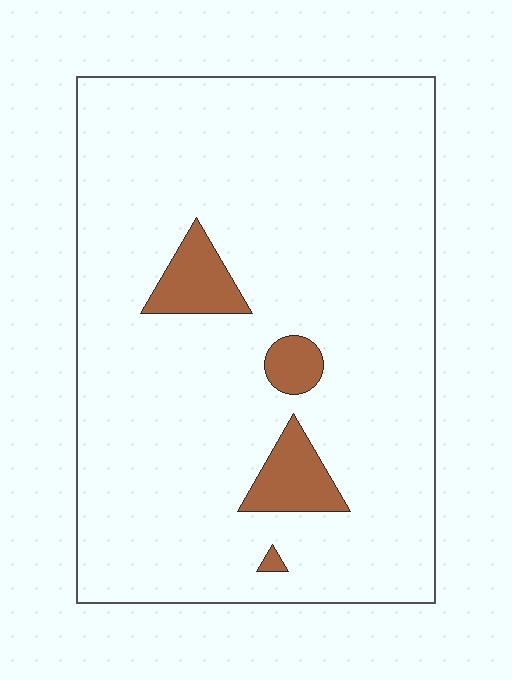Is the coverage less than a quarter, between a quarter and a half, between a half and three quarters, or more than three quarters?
Less than a quarter.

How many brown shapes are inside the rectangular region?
4.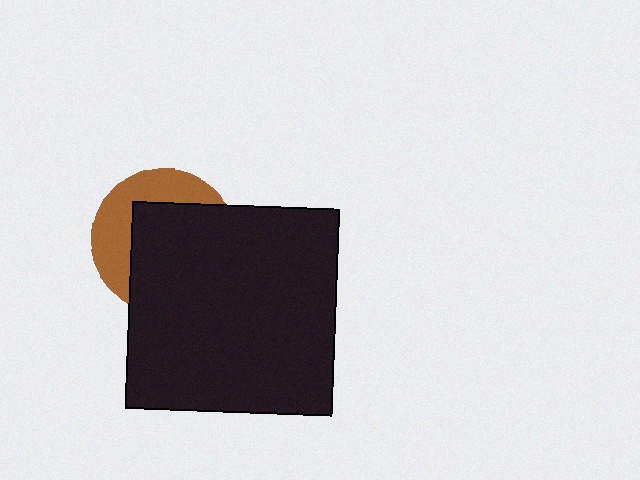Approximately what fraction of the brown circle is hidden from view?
Roughly 62% of the brown circle is hidden behind the black square.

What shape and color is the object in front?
The object in front is a black square.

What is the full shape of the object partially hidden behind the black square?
The partially hidden object is a brown circle.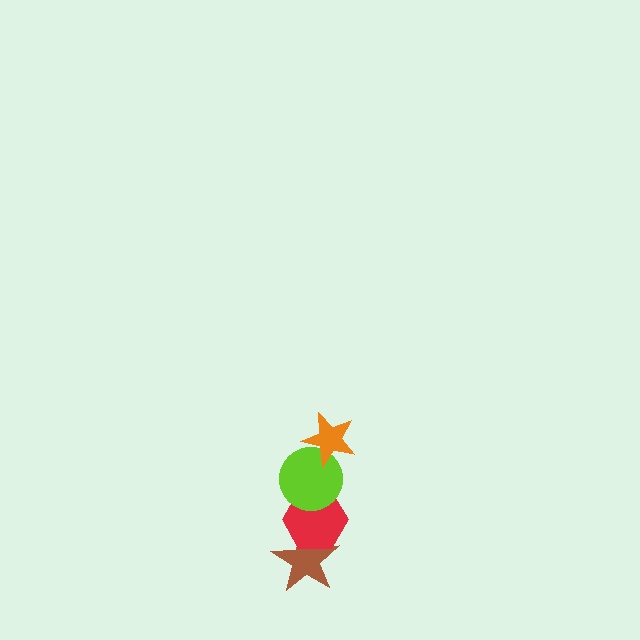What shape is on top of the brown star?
The red hexagon is on top of the brown star.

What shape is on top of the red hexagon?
The lime circle is on top of the red hexagon.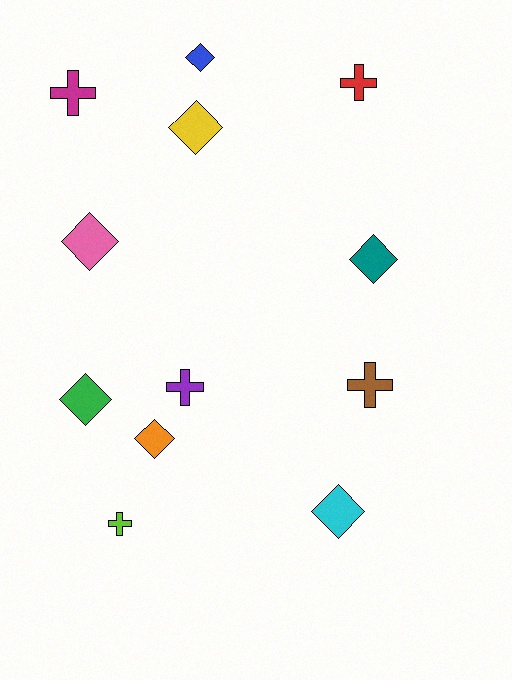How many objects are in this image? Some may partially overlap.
There are 12 objects.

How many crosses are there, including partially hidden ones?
There are 5 crosses.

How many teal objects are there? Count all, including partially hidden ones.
There is 1 teal object.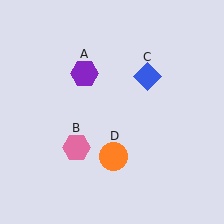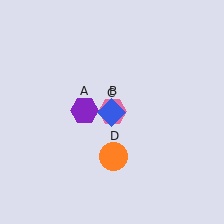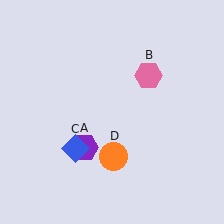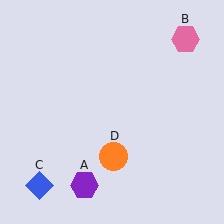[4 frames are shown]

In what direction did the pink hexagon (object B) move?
The pink hexagon (object B) moved up and to the right.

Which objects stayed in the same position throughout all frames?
Orange circle (object D) remained stationary.